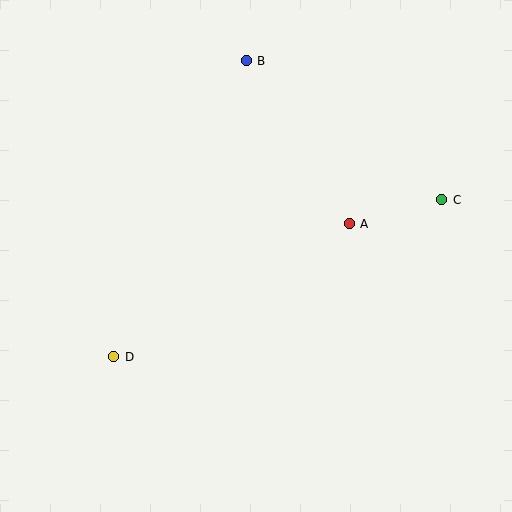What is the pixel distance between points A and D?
The distance between A and D is 271 pixels.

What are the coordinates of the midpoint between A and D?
The midpoint between A and D is at (232, 290).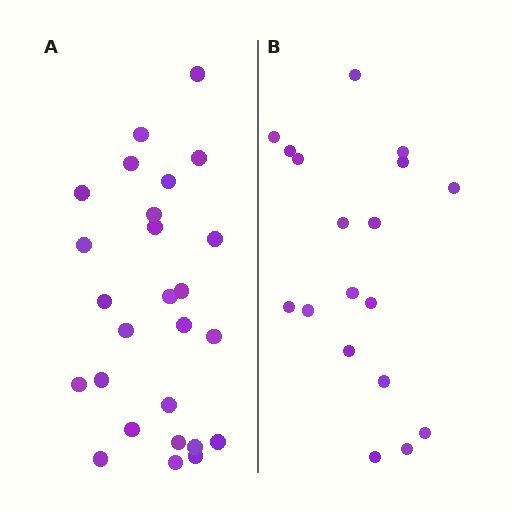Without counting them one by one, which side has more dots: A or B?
Region A (the left region) has more dots.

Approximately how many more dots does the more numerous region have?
Region A has roughly 8 or so more dots than region B.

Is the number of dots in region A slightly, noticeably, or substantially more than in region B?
Region A has noticeably more, but not dramatically so. The ratio is roughly 1.4 to 1.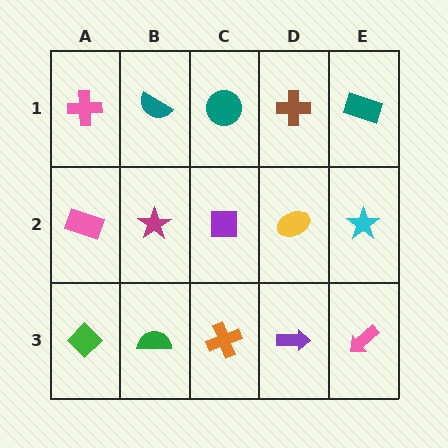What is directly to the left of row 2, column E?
A yellow ellipse.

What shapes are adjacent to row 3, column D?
A yellow ellipse (row 2, column D), an orange cross (row 3, column C), a pink arrow (row 3, column E).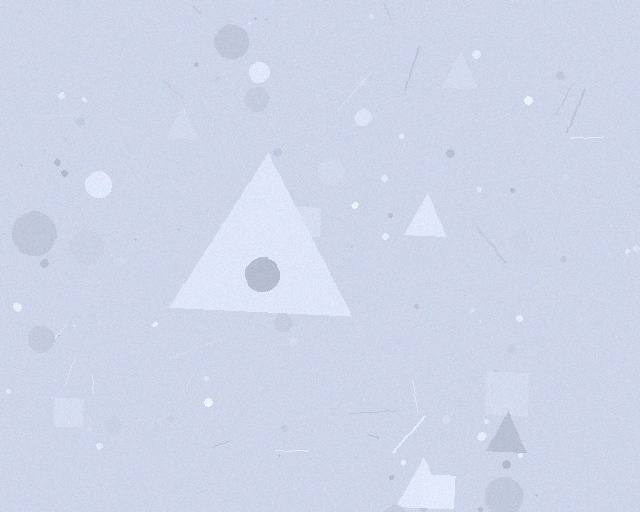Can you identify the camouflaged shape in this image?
The camouflaged shape is a triangle.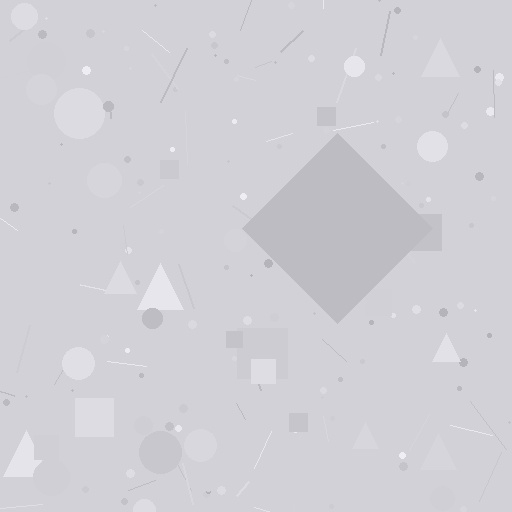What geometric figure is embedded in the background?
A diamond is embedded in the background.